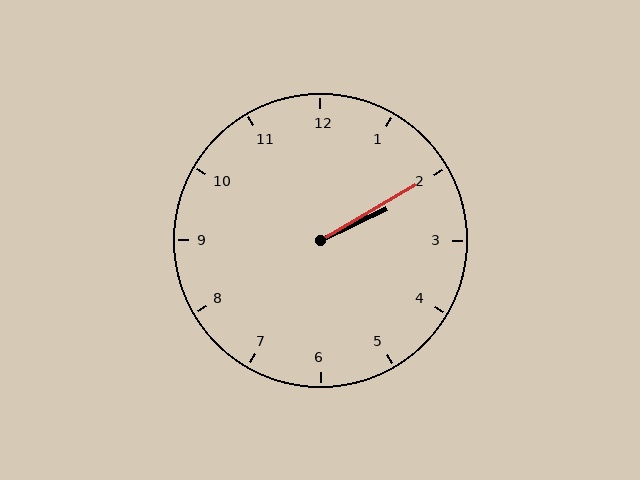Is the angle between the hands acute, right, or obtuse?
It is acute.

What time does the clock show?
2:10.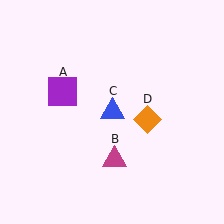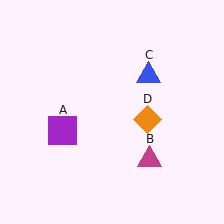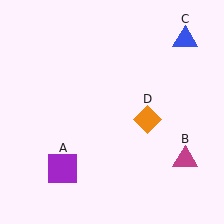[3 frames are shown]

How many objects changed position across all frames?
3 objects changed position: purple square (object A), magenta triangle (object B), blue triangle (object C).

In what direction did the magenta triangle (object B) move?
The magenta triangle (object B) moved right.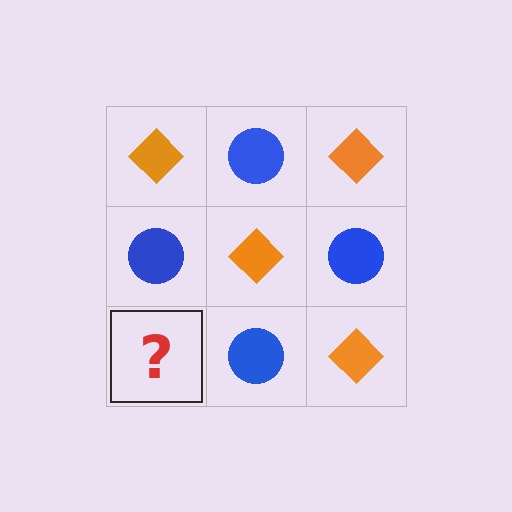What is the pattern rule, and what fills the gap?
The rule is that it alternates orange diamond and blue circle in a checkerboard pattern. The gap should be filled with an orange diamond.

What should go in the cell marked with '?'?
The missing cell should contain an orange diamond.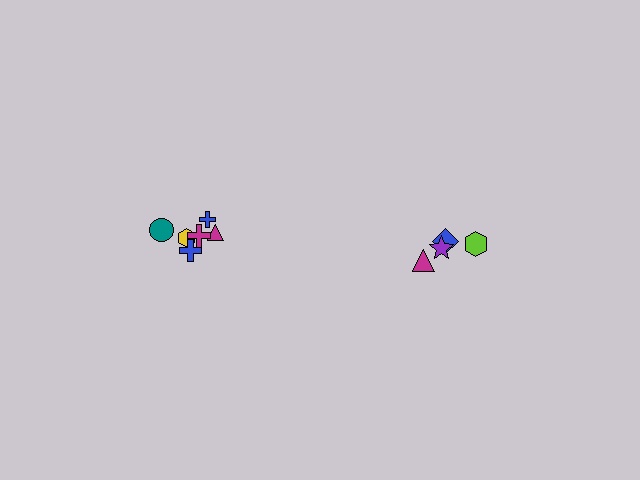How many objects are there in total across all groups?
There are 10 objects.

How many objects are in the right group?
There are 4 objects.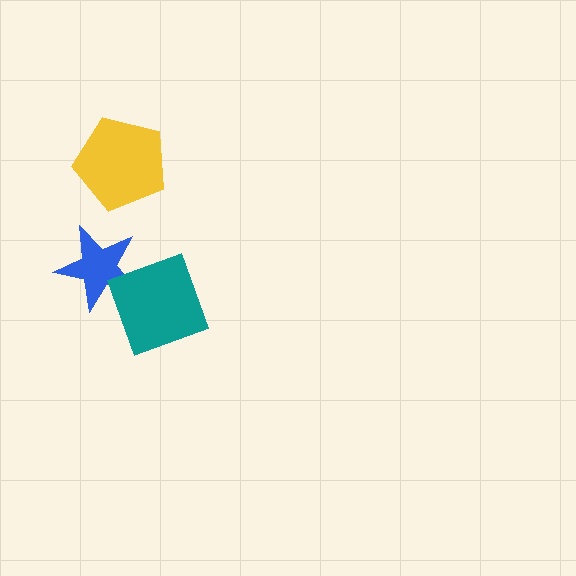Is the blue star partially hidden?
Yes, it is partially covered by another shape.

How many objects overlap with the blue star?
1 object overlaps with the blue star.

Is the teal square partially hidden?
No, no other shape covers it.